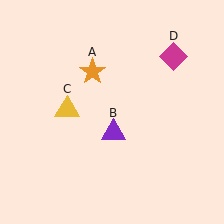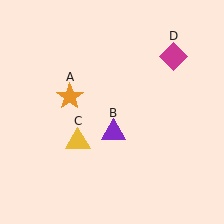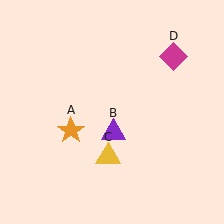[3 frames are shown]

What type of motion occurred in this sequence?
The orange star (object A), yellow triangle (object C) rotated counterclockwise around the center of the scene.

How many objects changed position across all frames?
2 objects changed position: orange star (object A), yellow triangle (object C).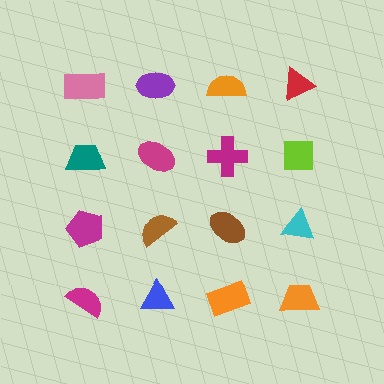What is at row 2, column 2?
A magenta ellipse.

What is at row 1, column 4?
A red triangle.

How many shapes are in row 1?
4 shapes.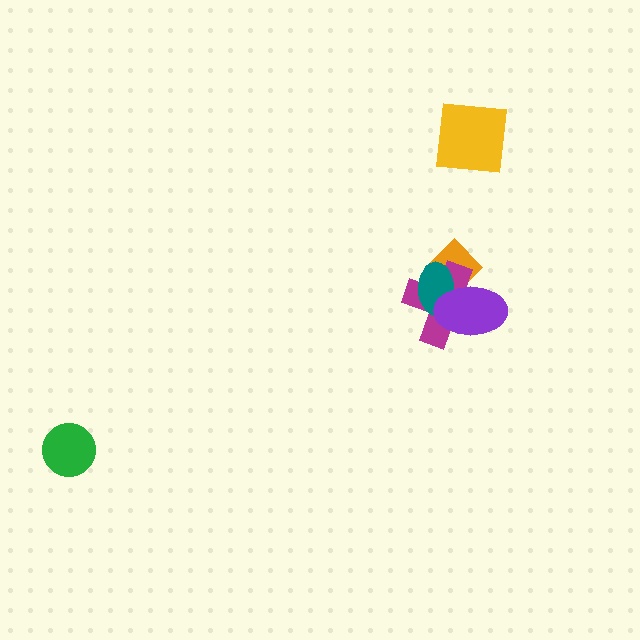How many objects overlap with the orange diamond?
3 objects overlap with the orange diamond.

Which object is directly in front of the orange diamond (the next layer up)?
The magenta cross is directly in front of the orange diamond.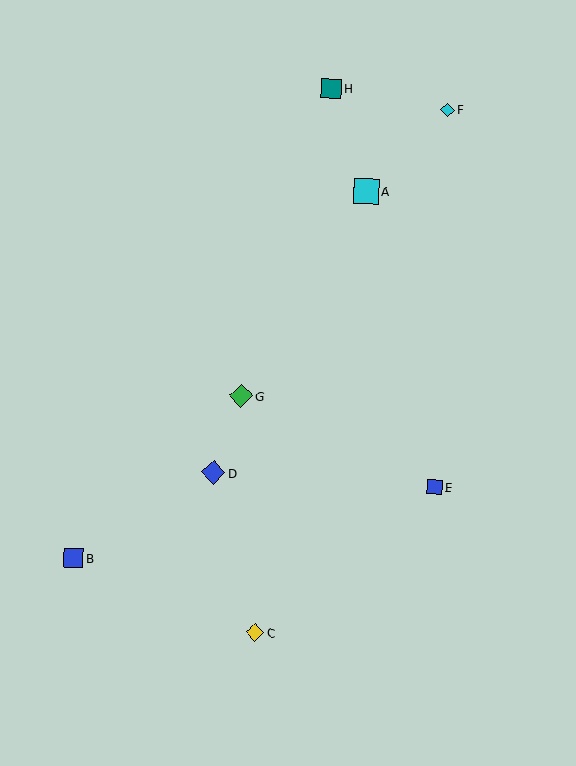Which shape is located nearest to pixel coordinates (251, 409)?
The green diamond (labeled G) at (241, 396) is nearest to that location.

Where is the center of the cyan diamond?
The center of the cyan diamond is at (447, 110).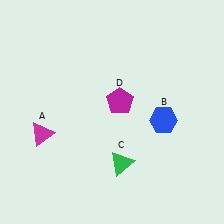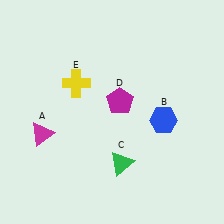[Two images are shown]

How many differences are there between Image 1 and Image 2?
There is 1 difference between the two images.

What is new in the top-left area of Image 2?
A yellow cross (E) was added in the top-left area of Image 2.